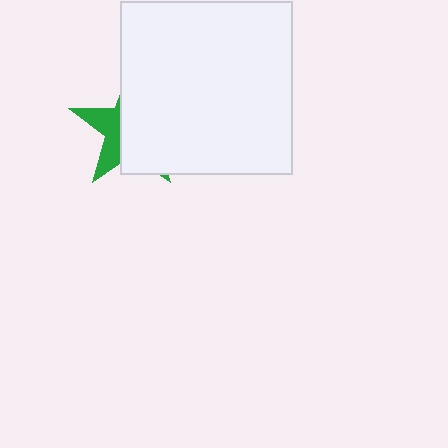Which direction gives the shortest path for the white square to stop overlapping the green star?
Moving right gives the shortest separation.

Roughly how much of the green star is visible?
A small part of it is visible (roughly 33%).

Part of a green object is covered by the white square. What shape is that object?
It is a star.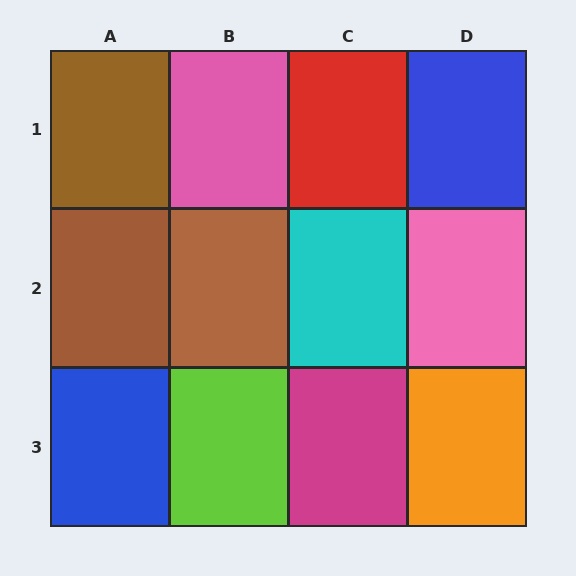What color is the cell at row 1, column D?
Blue.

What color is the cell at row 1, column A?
Brown.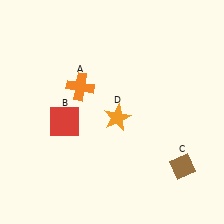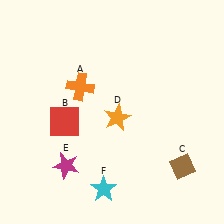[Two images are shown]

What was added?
A magenta star (E), a cyan star (F) were added in Image 2.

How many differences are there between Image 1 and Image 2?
There are 2 differences between the two images.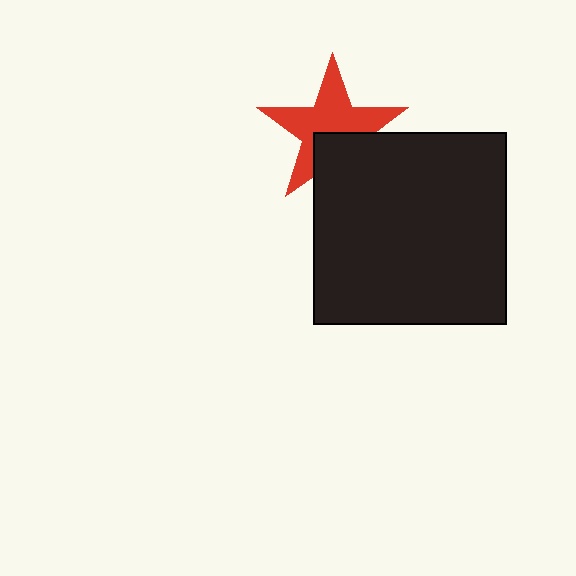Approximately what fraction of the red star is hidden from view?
Roughly 34% of the red star is hidden behind the black square.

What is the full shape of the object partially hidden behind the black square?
The partially hidden object is a red star.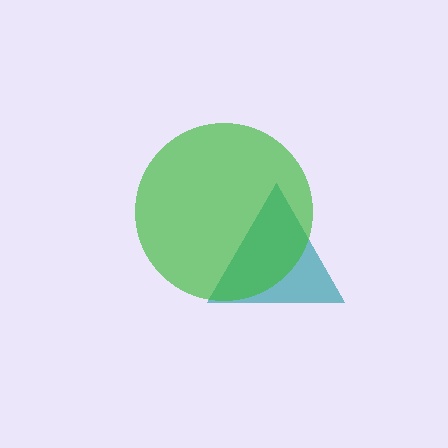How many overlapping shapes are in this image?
There are 2 overlapping shapes in the image.